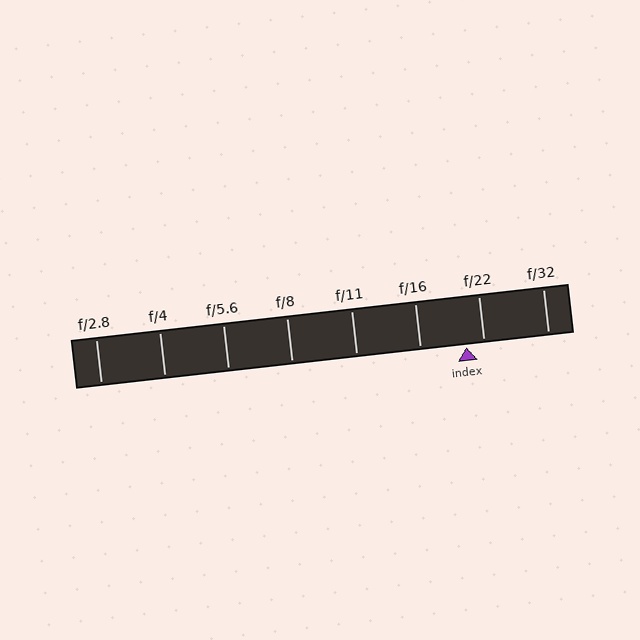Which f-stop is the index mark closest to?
The index mark is closest to f/22.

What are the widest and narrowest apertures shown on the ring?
The widest aperture shown is f/2.8 and the narrowest is f/32.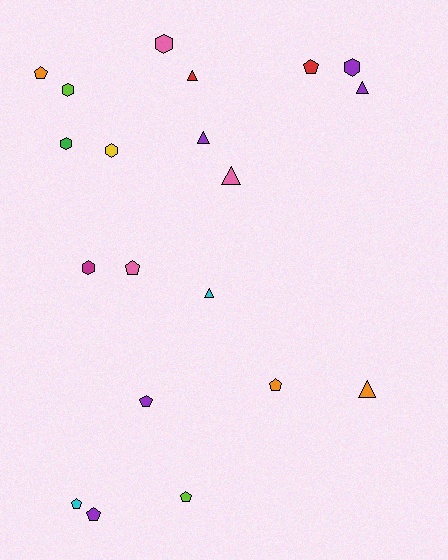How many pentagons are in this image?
There are 8 pentagons.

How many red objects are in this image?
There are 2 red objects.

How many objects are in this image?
There are 20 objects.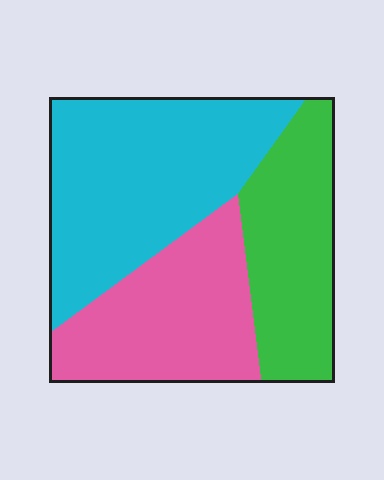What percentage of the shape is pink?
Pink takes up between a sixth and a third of the shape.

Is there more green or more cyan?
Cyan.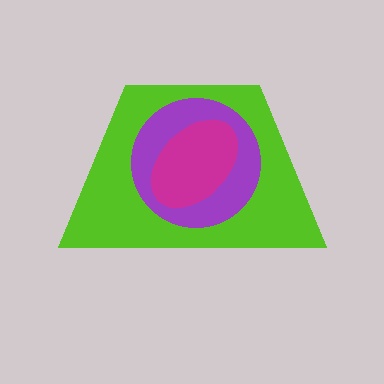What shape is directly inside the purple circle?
The magenta ellipse.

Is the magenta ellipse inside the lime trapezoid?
Yes.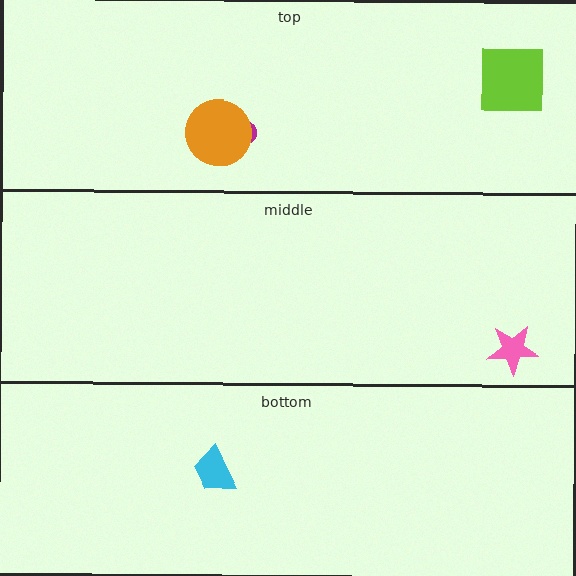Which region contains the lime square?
The top region.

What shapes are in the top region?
The lime square, the magenta ellipse, the orange circle.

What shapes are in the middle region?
The pink star.